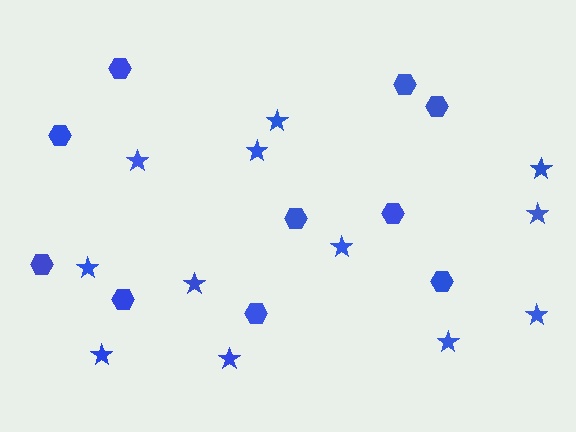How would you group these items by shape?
There are 2 groups: one group of stars (12) and one group of hexagons (10).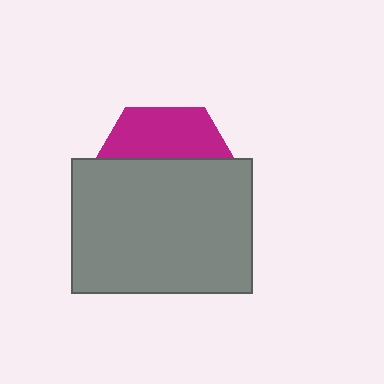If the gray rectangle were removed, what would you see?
You would see the complete magenta hexagon.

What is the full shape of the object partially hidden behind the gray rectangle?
The partially hidden object is a magenta hexagon.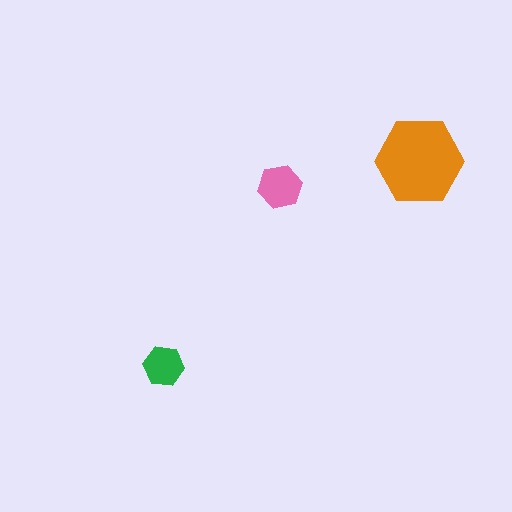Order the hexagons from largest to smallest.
the orange one, the pink one, the green one.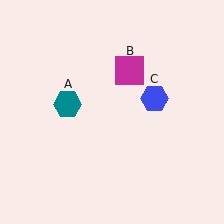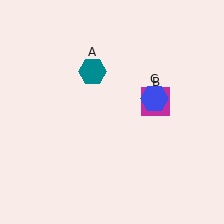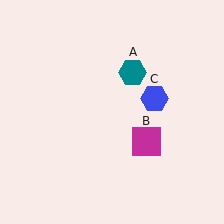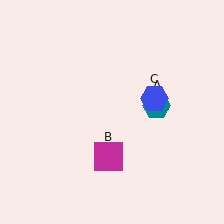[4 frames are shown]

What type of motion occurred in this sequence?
The teal hexagon (object A), magenta square (object B) rotated clockwise around the center of the scene.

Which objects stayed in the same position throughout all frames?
Blue hexagon (object C) remained stationary.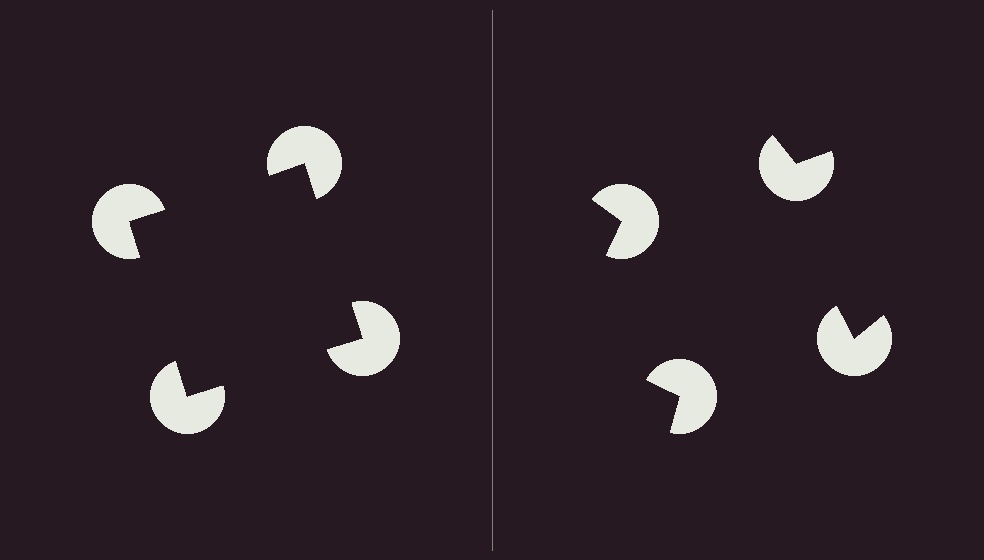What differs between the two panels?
The pac-man discs are positioned identically on both sides; only the wedge orientations differ. On the left they align to a square; on the right they are misaligned.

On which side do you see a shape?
An illusory square appears on the left side. On the right side the wedge cuts are rotated, so no coherent shape forms.